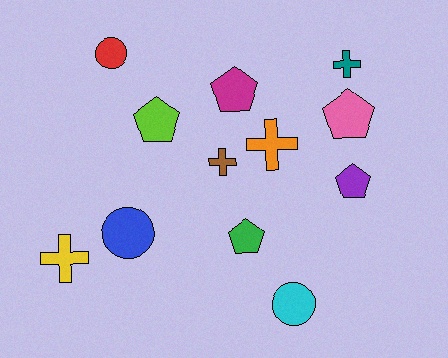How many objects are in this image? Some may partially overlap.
There are 12 objects.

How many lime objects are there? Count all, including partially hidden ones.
There is 1 lime object.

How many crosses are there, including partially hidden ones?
There are 4 crosses.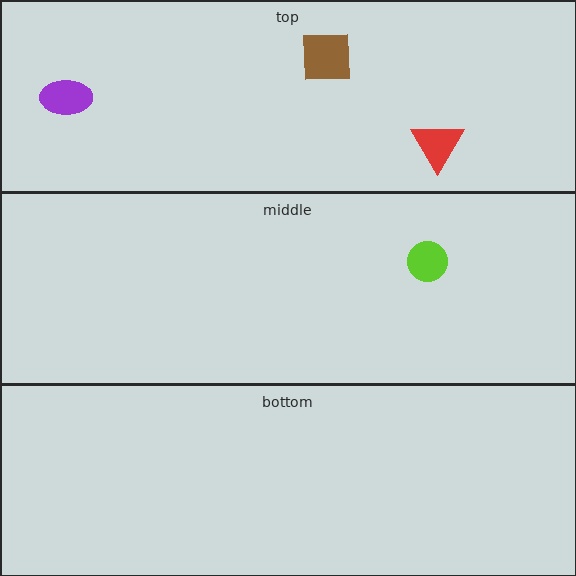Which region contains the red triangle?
The top region.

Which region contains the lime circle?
The middle region.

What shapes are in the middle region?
The lime circle.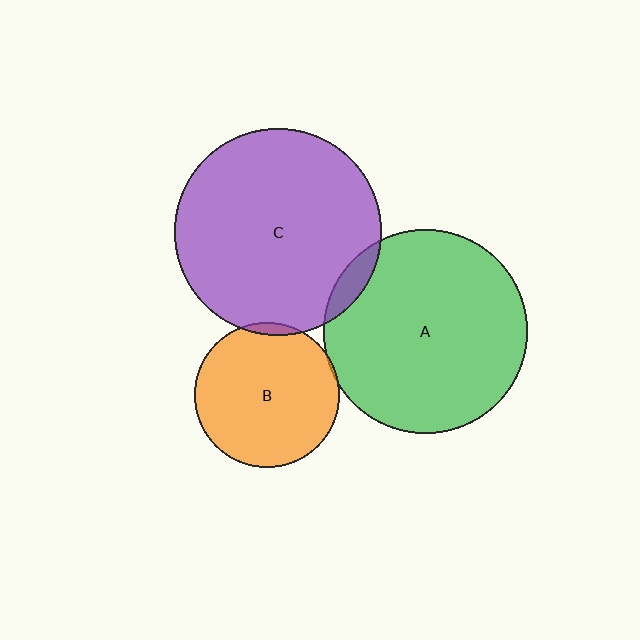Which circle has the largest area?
Circle C (purple).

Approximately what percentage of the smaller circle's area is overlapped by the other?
Approximately 5%.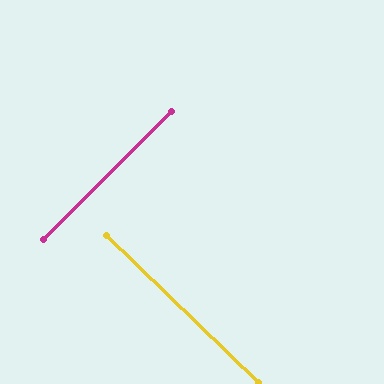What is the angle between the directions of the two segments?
Approximately 89 degrees.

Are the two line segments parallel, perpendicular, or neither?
Perpendicular — they meet at approximately 89°.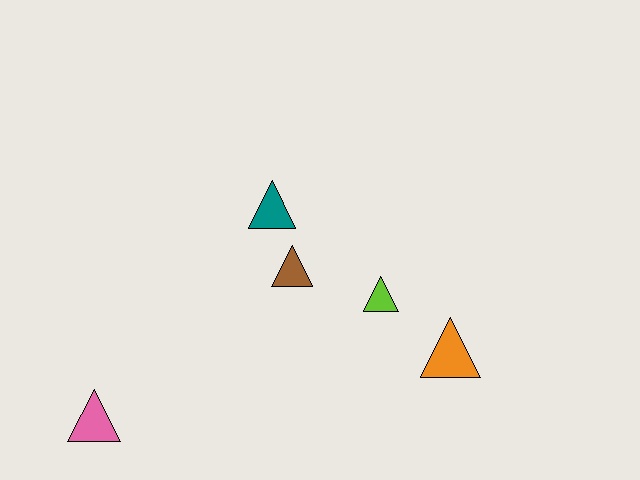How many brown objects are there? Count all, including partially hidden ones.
There is 1 brown object.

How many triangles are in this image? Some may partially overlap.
There are 5 triangles.